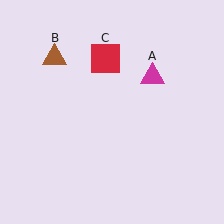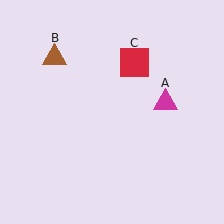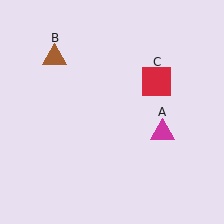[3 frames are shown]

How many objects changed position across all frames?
2 objects changed position: magenta triangle (object A), red square (object C).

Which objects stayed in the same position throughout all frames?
Brown triangle (object B) remained stationary.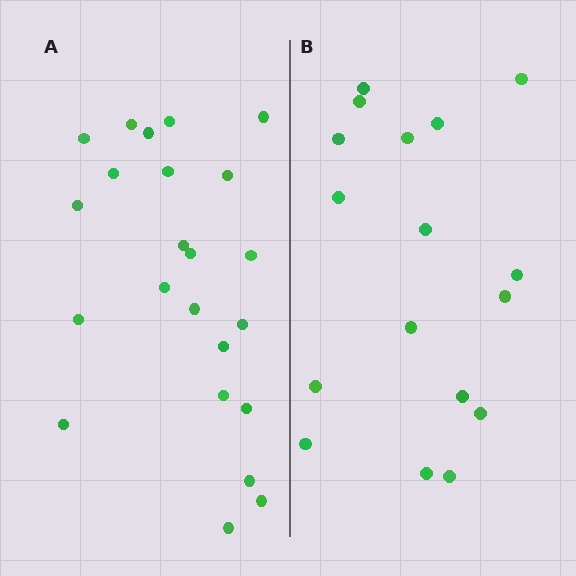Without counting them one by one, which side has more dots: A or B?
Region A (the left region) has more dots.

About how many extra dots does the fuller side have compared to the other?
Region A has about 6 more dots than region B.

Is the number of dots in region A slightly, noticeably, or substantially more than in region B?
Region A has noticeably more, but not dramatically so. The ratio is roughly 1.4 to 1.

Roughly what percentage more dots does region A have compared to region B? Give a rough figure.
About 35% more.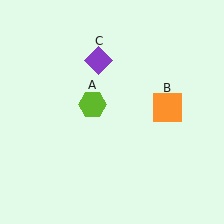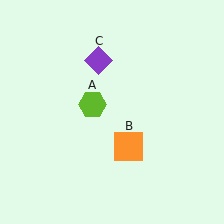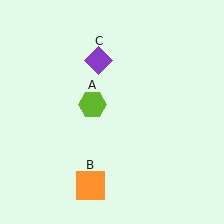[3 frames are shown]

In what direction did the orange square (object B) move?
The orange square (object B) moved down and to the left.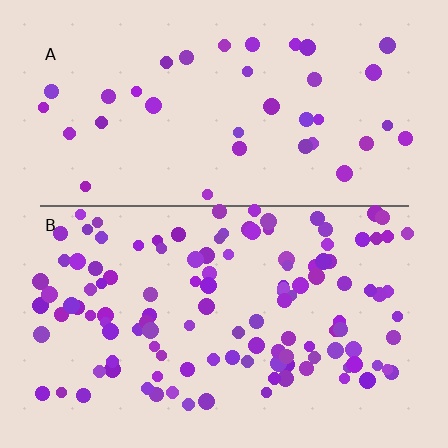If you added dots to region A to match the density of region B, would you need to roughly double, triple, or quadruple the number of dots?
Approximately triple.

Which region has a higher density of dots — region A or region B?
B (the bottom).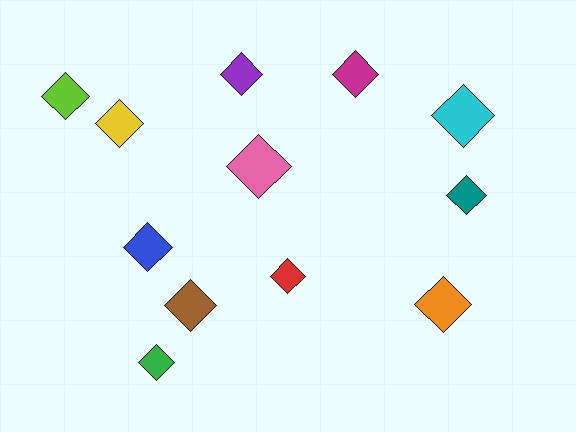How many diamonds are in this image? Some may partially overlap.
There are 12 diamonds.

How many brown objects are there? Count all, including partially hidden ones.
There is 1 brown object.